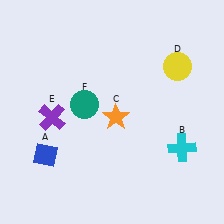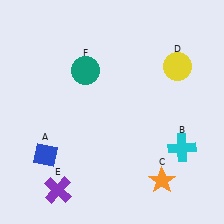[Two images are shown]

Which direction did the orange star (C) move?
The orange star (C) moved down.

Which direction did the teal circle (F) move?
The teal circle (F) moved up.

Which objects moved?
The objects that moved are: the orange star (C), the purple cross (E), the teal circle (F).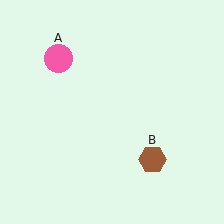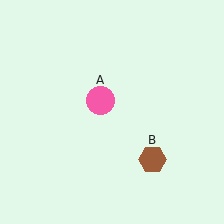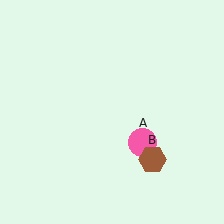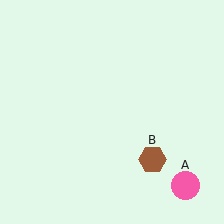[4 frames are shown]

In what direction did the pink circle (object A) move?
The pink circle (object A) moved down and to the right.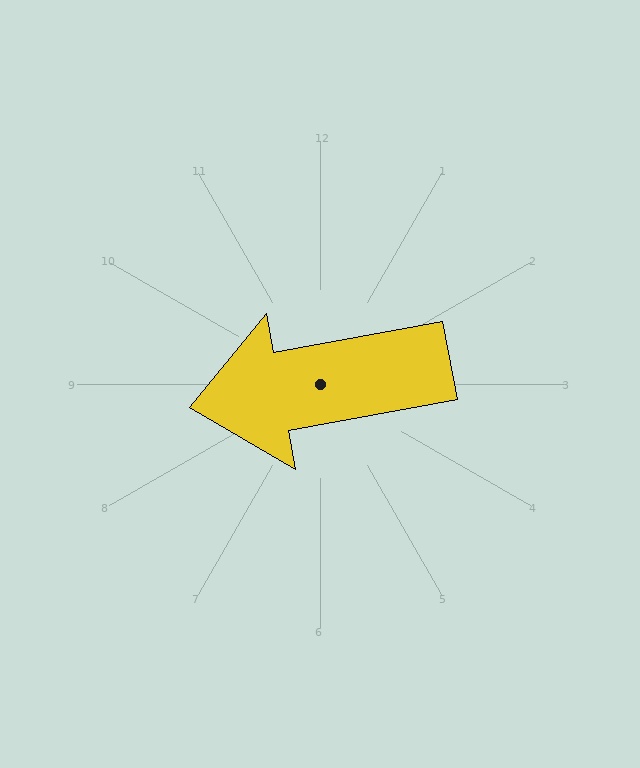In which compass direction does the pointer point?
West.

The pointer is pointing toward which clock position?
Roughly 9 o'clock.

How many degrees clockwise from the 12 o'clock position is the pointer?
Approximately 260 degrees.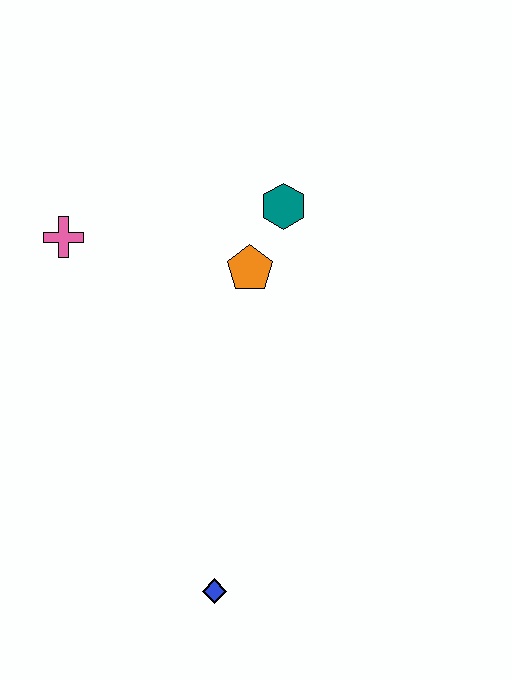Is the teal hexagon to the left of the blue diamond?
No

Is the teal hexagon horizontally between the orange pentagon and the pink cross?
No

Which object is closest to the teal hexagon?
The orange pentagon is closest to the teal hexagon.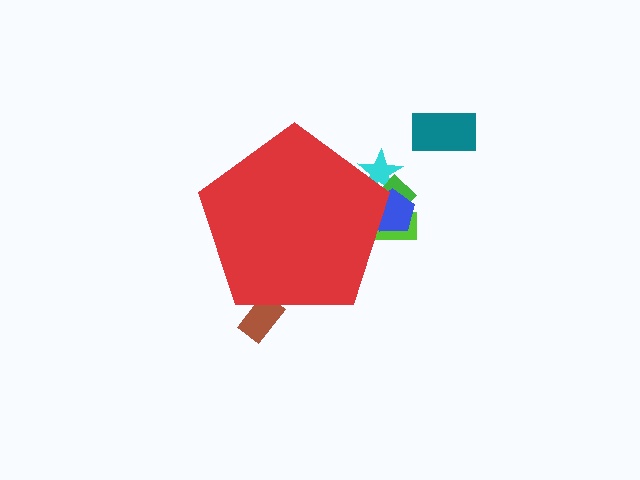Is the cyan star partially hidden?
Yes, the cyan star is partially hidden behind the red pentagon.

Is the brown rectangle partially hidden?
Yes, the brown rectangle is partially hidden behind the red pentagon.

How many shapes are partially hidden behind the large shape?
5 shapes are partially hidden.